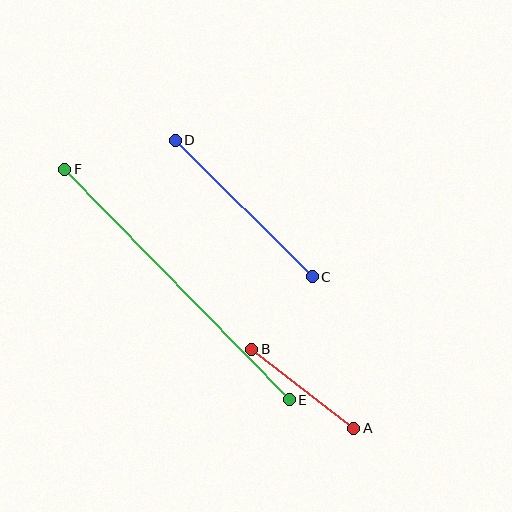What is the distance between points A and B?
The distance is approximately 129 pixels.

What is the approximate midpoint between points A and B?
The midpoint is at approximately (303, 389) pixels.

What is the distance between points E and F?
The distance is approximately 322 pixels.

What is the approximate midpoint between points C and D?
The midpoint is at approximately (244, 208) pixels.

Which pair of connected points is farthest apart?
Points E and F are farthest apart.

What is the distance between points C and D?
The distance is approximately 193 pixels.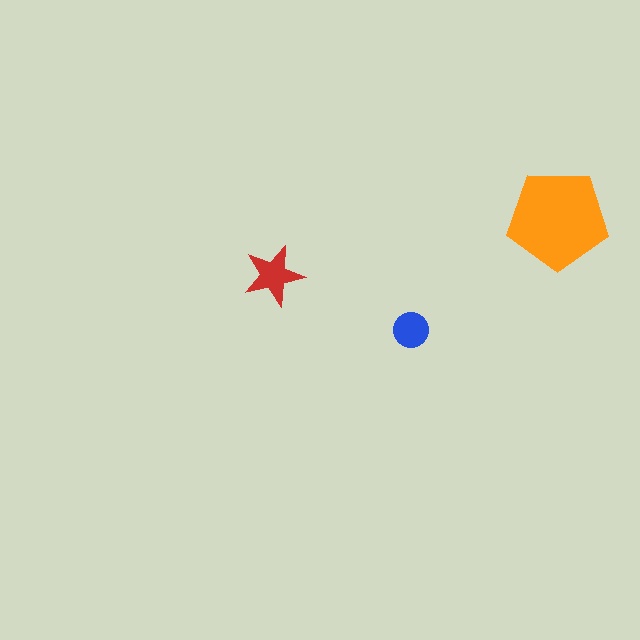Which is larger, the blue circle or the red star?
The red star.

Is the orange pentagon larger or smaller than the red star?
Larger.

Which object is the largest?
The orange pentagon.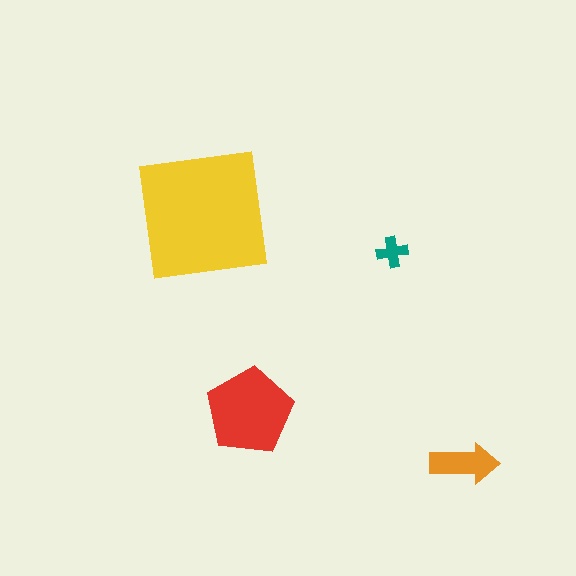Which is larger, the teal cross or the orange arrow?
The orange arrow.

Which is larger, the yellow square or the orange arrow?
The yellow square.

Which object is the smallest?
The teal cross.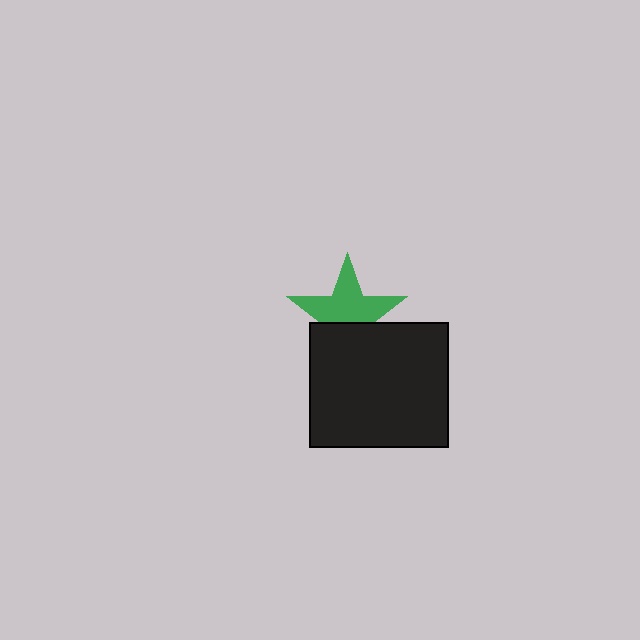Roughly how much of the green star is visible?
About half of it is visible (roughly 61%).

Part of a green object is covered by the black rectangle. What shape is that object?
It is a star.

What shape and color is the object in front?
The object in front is a black rectangle.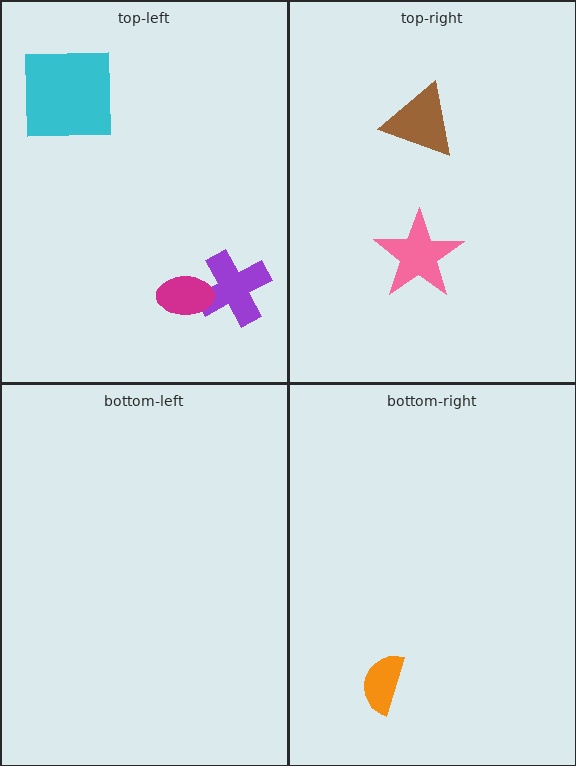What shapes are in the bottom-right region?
The orange semicircle.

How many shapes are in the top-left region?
3.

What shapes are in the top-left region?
The purple cross, the magenta ellipse, the cyan square.